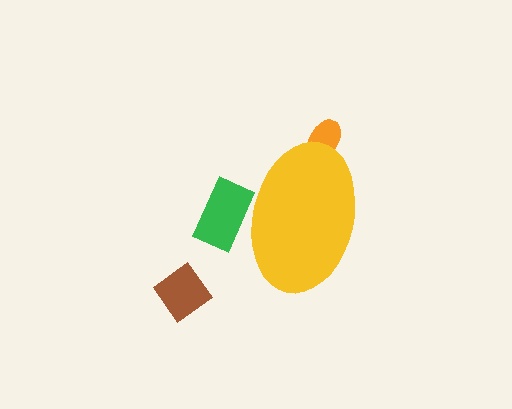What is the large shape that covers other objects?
A yellow ellipse.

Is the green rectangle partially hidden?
Yes, the green rectangle is partially hidden behind the yellow ellipse.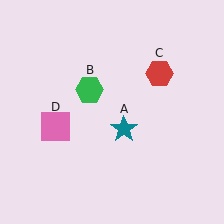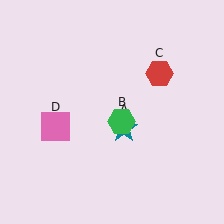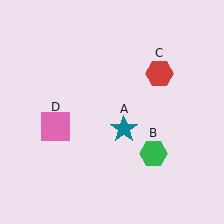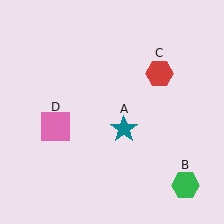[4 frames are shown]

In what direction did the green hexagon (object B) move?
The green hexagon (object B) moved down and to the right.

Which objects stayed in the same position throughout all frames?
Teal star (object A) and red hexagon (object C) and pink square (object D) remained stationary.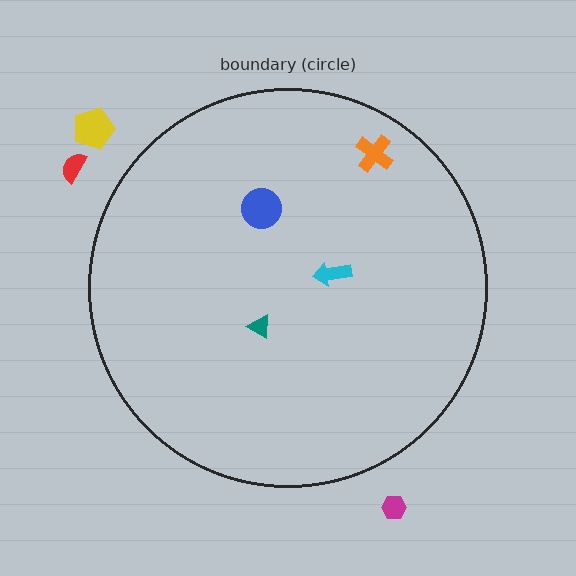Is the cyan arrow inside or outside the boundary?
Inside.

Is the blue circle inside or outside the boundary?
Inside.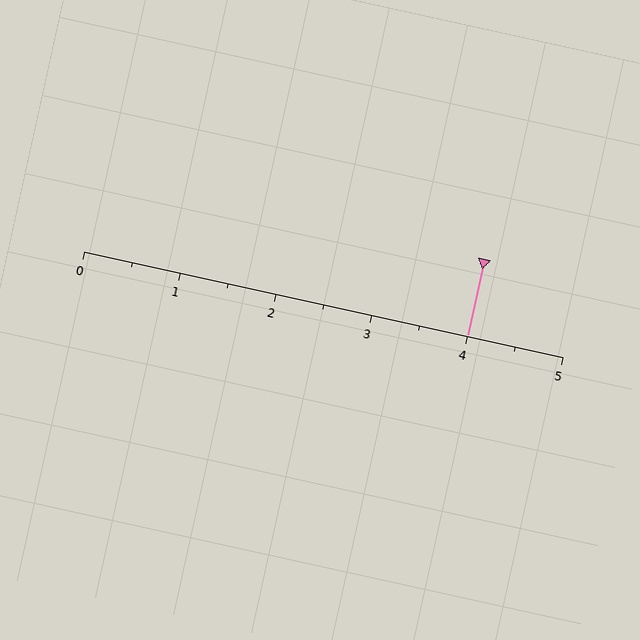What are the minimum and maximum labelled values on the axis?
The axis runs from 0 to 5.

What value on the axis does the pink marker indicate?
The marker indicates approximately 4.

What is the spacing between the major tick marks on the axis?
The major ticks are spaced 1 apart.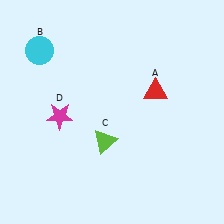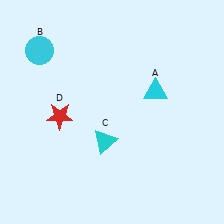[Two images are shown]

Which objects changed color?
A changed from red to cyan. C changed from lime to cyan. D changed from magenta to red.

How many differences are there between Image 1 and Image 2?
There are 3 differences between the two images.